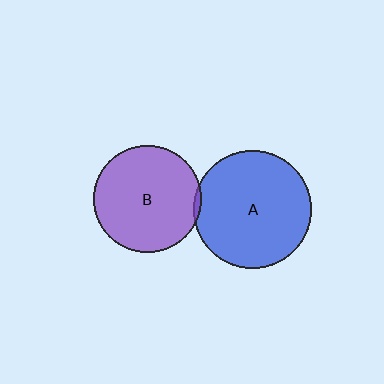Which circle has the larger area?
Circle A (blue).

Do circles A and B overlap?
Yes.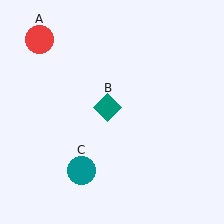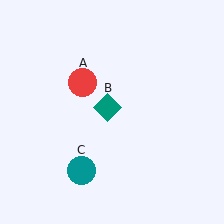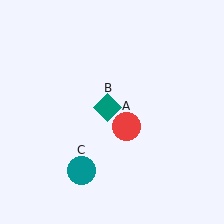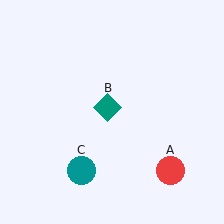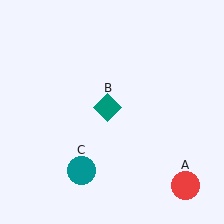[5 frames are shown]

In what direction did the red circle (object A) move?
The red circle (object A) moved down and to the right.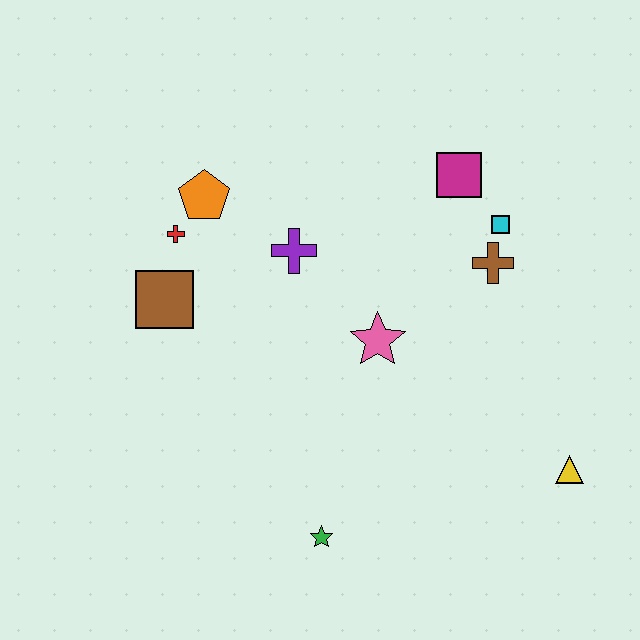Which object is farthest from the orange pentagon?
The yellow triangle is farthest from the orange pentagon.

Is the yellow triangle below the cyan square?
Yes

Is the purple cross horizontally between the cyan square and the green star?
No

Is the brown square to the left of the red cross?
Yes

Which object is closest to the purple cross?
The orange pentagon is closest to the purple cross.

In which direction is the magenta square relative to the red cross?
The magenta square is to the right of the red cross.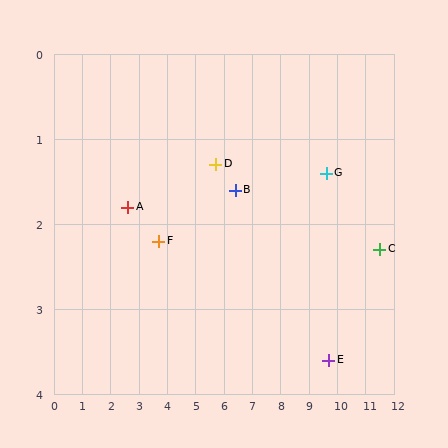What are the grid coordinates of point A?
Point A is at approximately (2.6, 1.8).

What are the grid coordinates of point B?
Point B is at approximately (6.4, 1.6).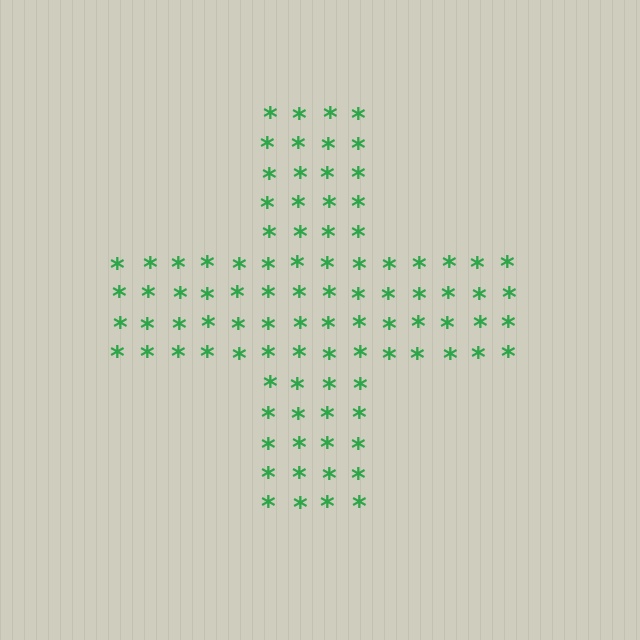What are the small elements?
The small elements are asterisks.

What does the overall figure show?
The overall figure shows a cross.